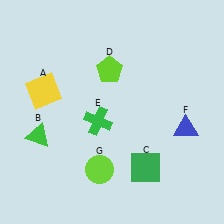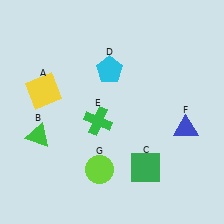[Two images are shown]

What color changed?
The pentagon (D) changed from lime in Image 1 to cyan in Image 2.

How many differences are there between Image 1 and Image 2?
There is 1 difference between the two images.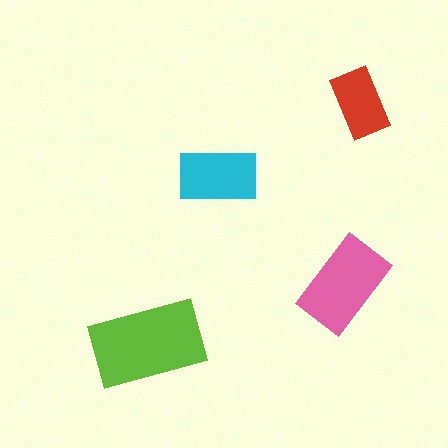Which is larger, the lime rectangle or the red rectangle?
The lime one.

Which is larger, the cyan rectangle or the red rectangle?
The cyan one.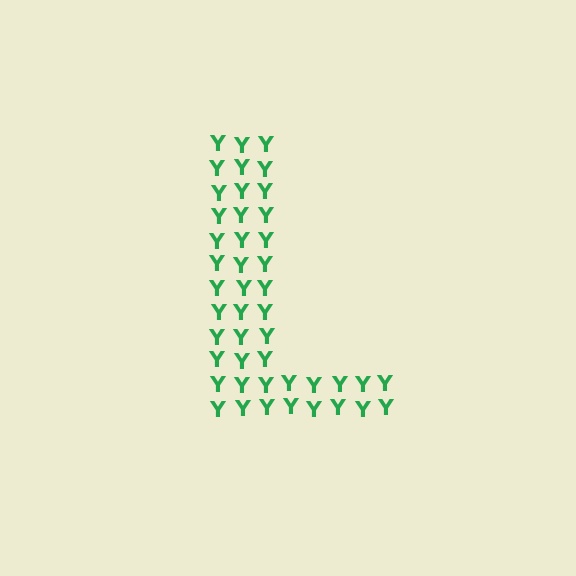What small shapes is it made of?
It is made of small letter Y's.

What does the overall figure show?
The overall figure shows the letter L.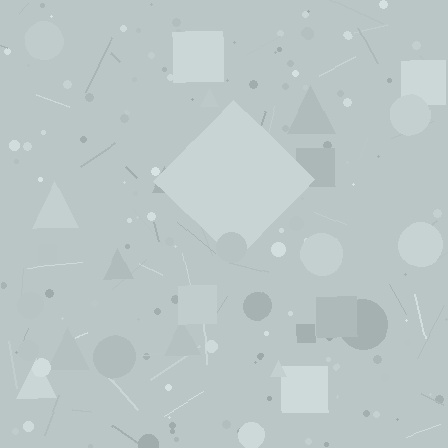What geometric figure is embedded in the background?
A diamond is embedded in the background.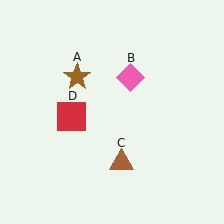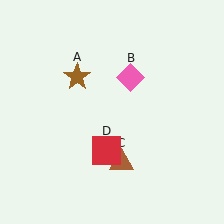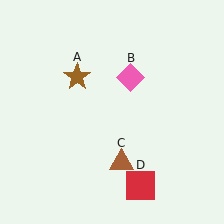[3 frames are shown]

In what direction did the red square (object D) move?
The red square (object D) moved down and to the right.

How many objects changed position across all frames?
1 object changed position: red square (object D).